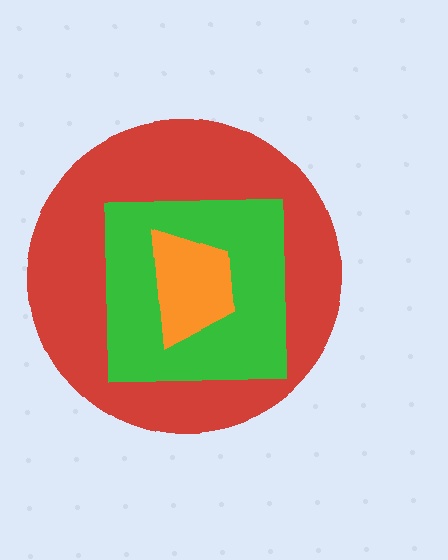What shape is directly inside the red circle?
The green square.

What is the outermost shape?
The red circle.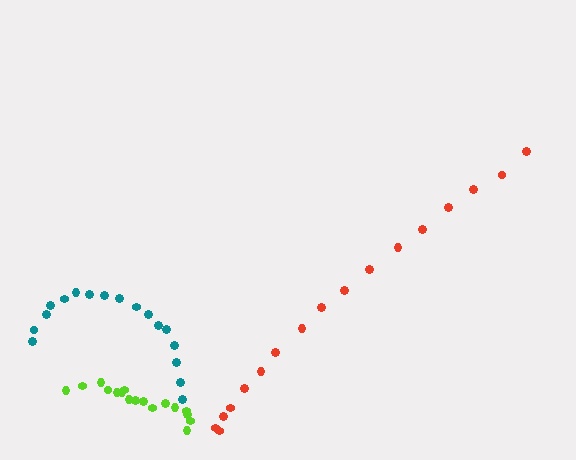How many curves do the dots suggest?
There are 3 distinct paths.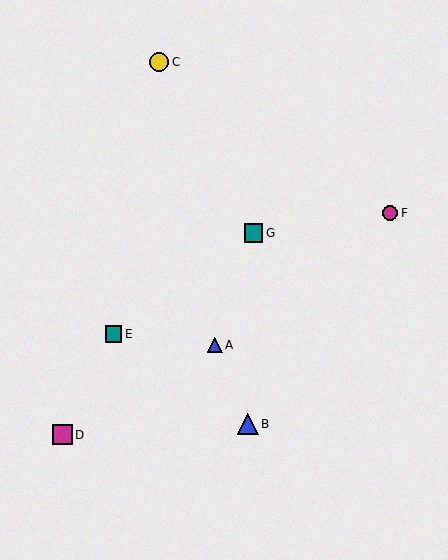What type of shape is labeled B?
Shape B is a blue triangle.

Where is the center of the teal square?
The center of the teal square is at (113, 334).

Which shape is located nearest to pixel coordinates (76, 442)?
The magenta square (labeled D) at (62, 435) is nearest to that location.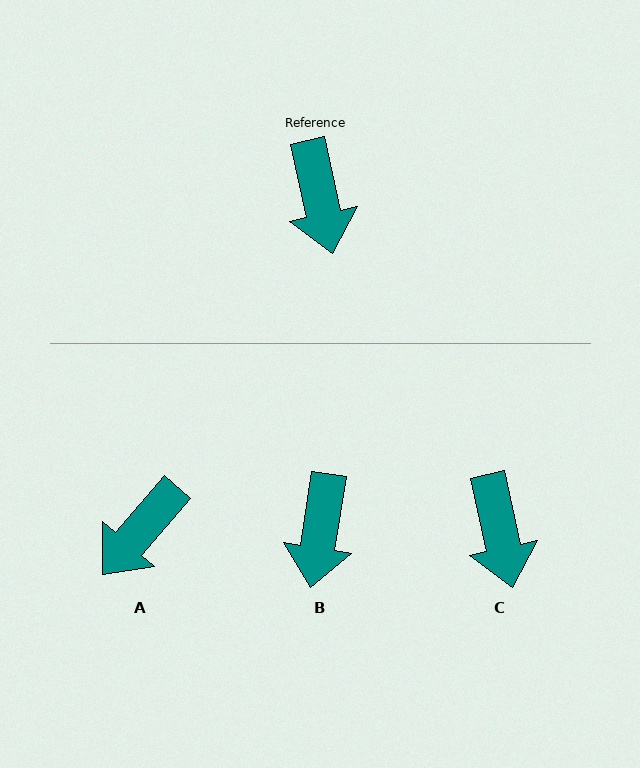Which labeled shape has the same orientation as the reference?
C.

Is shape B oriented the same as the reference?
No, it is off by about 22 degrees.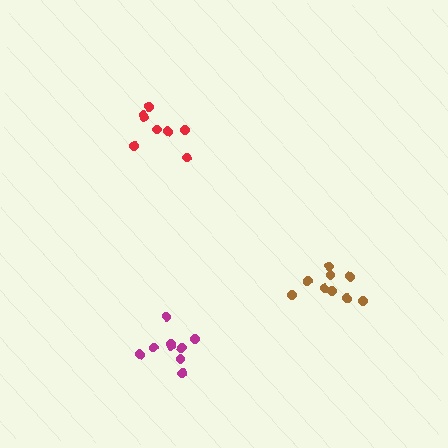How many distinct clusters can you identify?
There are 3 distinct clusters.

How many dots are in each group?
Group 1: 9 dots, Group 2: 8 dots, Group 3: 9 dots (26 total).